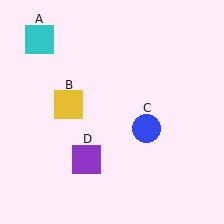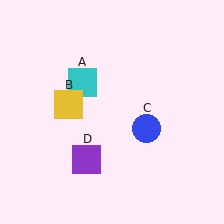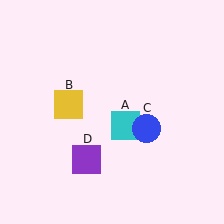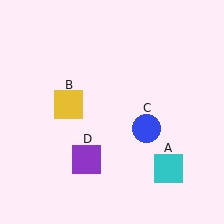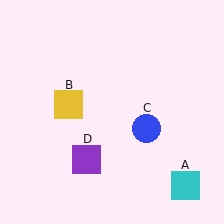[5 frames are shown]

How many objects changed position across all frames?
1 object changed position: cyan square (object A).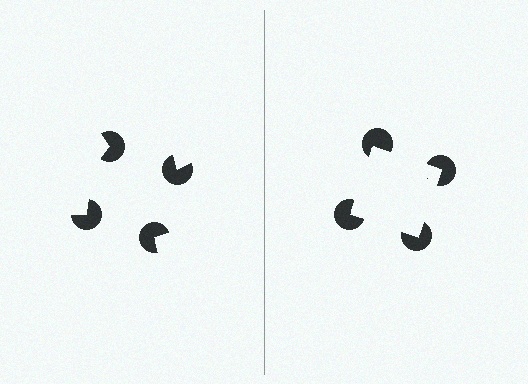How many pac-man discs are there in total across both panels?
8 — 4 on each side.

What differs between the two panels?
The pac-man discs are positioned identically on both sides; only the wedge orientations differ. On the right they align to a square; on the left they are misaligned.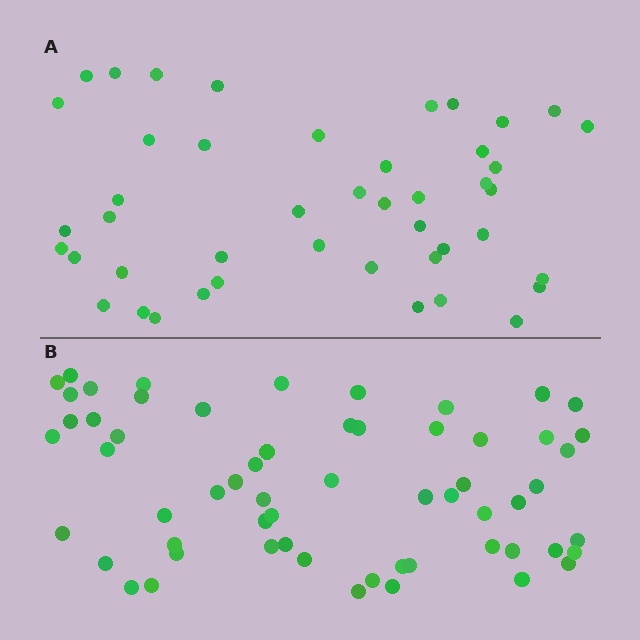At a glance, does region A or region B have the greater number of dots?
Region B (the bottom region) has more dots.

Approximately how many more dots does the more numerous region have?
Region B has approximately 15 more dots than region A.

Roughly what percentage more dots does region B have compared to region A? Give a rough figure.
About 35% more.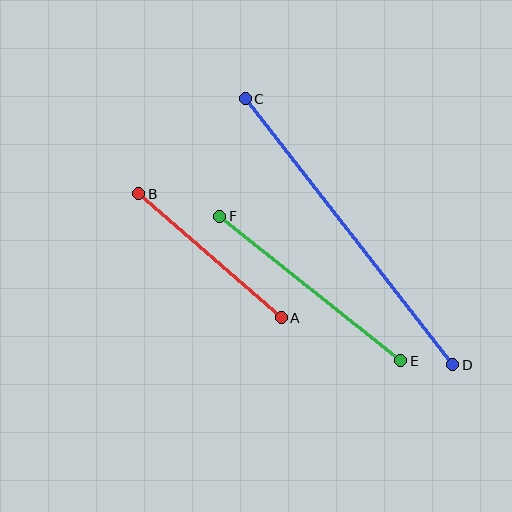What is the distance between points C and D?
The distance is approximately 337 pixels.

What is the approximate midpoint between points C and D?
The midpoint is at approximately (349, 232) pixels.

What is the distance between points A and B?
The distance is approximately 189 pixels.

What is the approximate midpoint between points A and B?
The midpoint is at approximately (210, 256) pixels.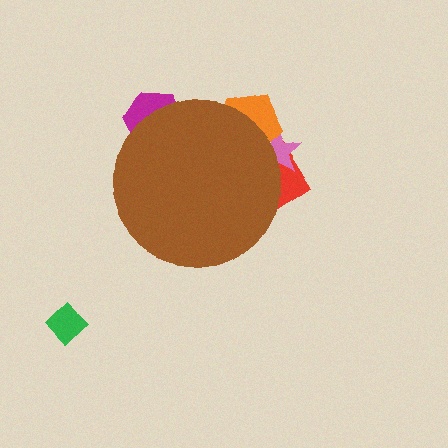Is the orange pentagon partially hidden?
Yes, the orange pentagon is partially hidden behind the brown circle.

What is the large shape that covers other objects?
A brown circle.